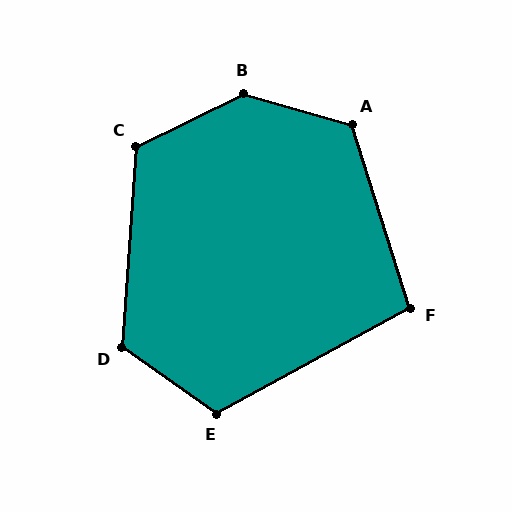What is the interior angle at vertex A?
Approximately 123 degrees (obtuse).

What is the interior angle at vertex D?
Approximately 121 degrees (obtuse).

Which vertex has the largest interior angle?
B, at approximately 138 degrees.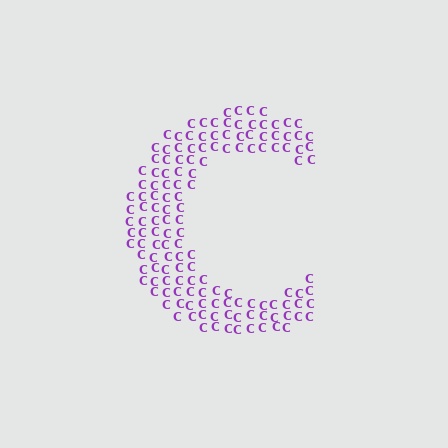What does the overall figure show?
The overall figure shows the letter C.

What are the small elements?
The small elements are letter C's.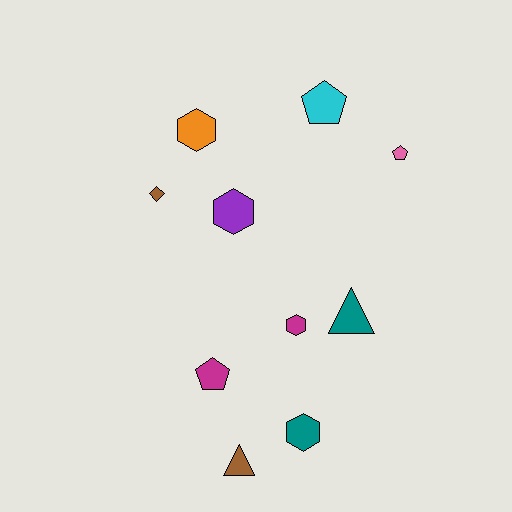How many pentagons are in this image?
There are 3 pentagons.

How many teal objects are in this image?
There are 2 teal objects.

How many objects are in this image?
There are 10 objects.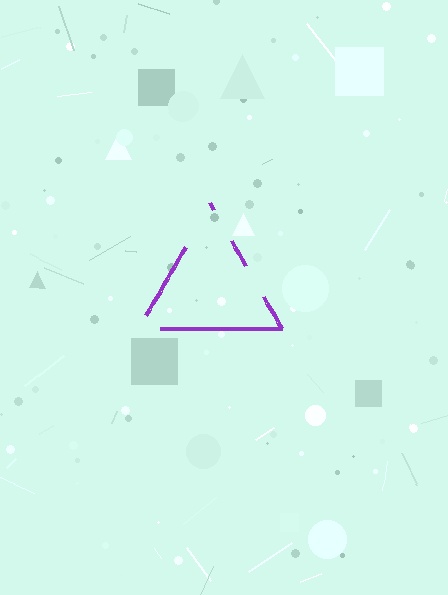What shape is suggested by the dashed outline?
The dashed outline suggests a triangle.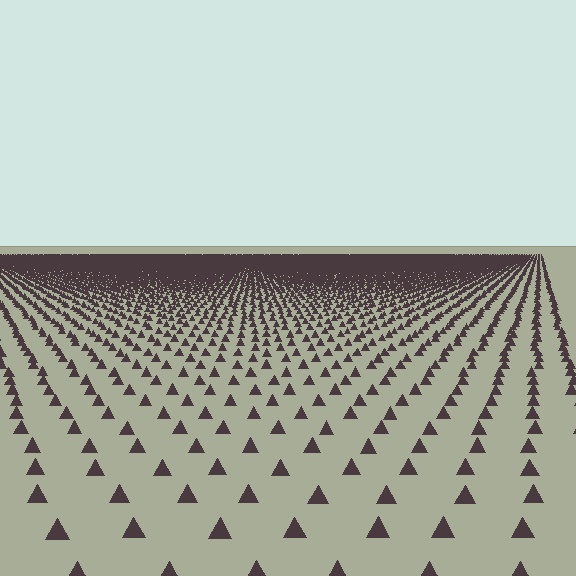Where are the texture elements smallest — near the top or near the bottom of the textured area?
Near the top.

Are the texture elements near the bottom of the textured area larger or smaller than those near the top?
Larger. Near the bottom, elements are closer to the viewer and appear at a bigger on-screen size.